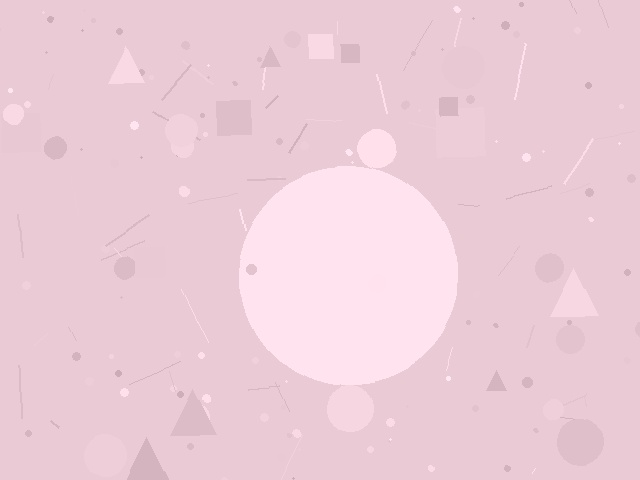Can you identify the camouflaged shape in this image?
The camouflaged shape is a circle.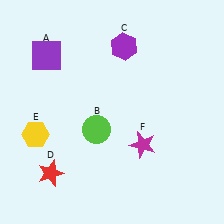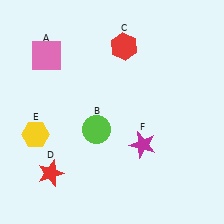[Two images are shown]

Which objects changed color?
A changed from purple to pink. C changed from purple to red.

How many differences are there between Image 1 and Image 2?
There are 2 differences between the two images.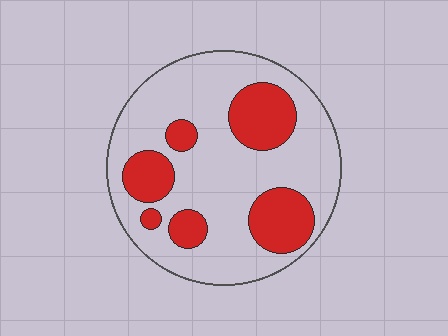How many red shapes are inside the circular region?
6.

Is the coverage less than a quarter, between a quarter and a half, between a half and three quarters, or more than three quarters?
Between a quarter and a half.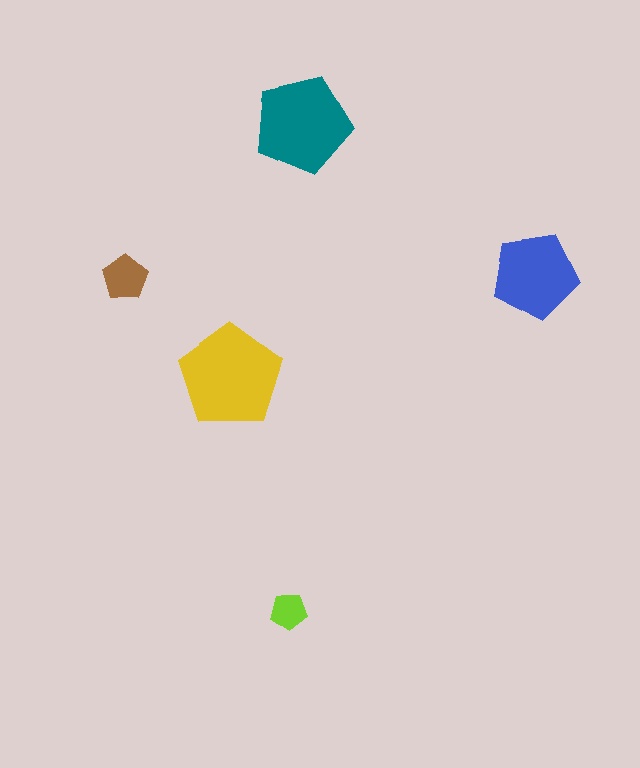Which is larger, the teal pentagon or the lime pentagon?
The teal one.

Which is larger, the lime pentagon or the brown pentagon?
The brown one.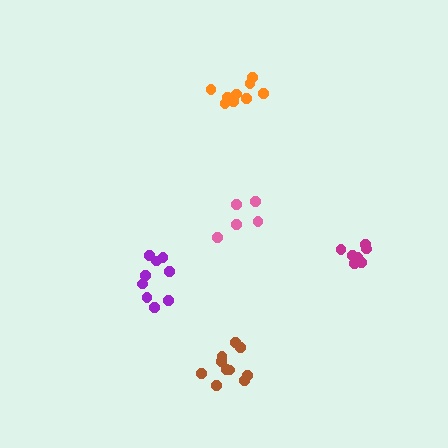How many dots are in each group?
Group 1: 10 dots, Group 2: 9 dots, Group 3: 9 dots, Group 4: 5 dots, Group 5: 8 dots (41 total).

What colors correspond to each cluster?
The clusters are colored: brown, orange, purple, pink, magenta.